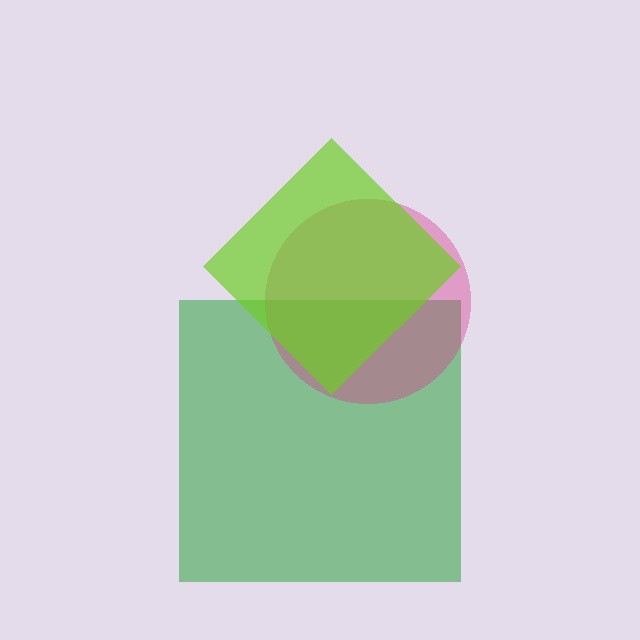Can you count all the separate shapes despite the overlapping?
Yes, there are 3 separate shapes.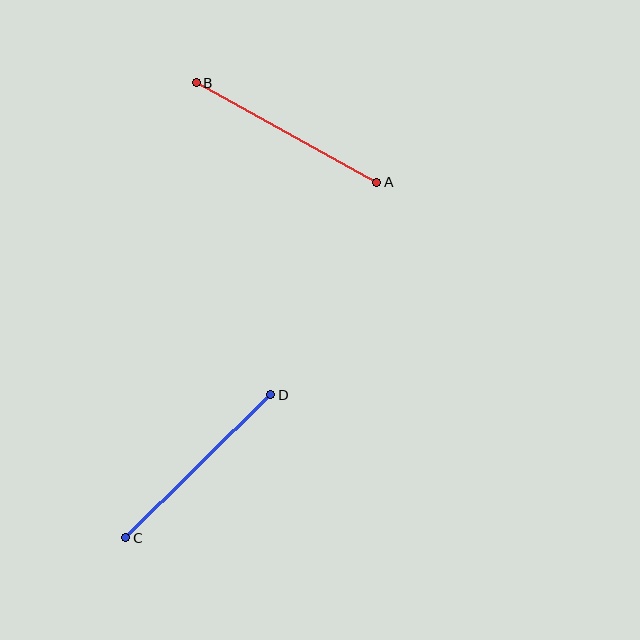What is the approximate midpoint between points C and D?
The midpoint is at approximately (198, 466) pixels.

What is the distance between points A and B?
The distance is approximately 206 pixels.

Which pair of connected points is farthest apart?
Points A and B are farthest apart.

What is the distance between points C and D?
The distance is approximately 203 pixels.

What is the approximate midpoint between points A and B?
The midpoint is at approximately (286, 133) pixels.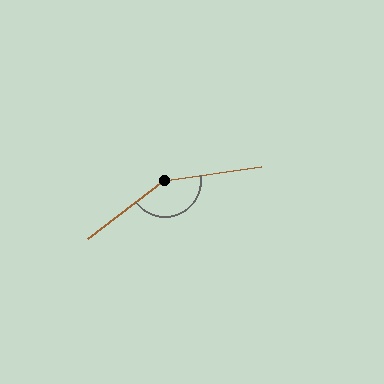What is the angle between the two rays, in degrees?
Approximately 151 degrees.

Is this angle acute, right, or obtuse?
It is obtuse.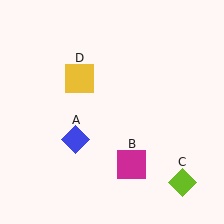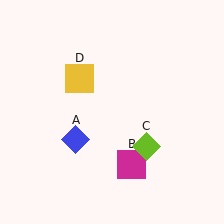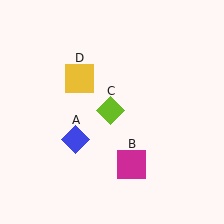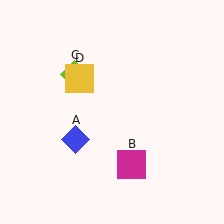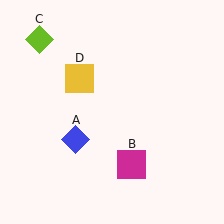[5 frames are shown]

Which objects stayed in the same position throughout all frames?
Blue diamond (object A) and magenta square (object B) and yellow square (object D) remained stationary.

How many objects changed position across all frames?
1 object changed position: lime diamond (object C).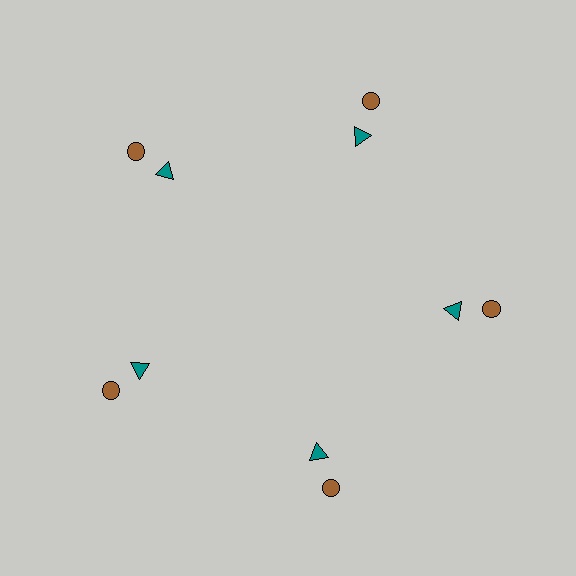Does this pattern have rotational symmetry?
Yes, this pattern has 5-fold rotational symmetry. It looks the same after rotating 72 degrees around the center.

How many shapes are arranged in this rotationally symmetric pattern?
There are 10 shapes, arranged in 5 groups of 2.